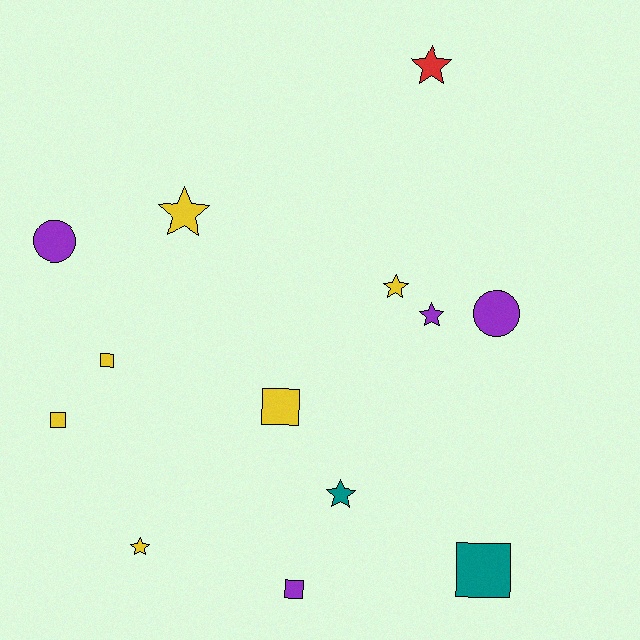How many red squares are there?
There are no red squares.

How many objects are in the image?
There are 13 objects.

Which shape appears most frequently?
Star, with 6 objects.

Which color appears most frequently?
Yellow, with 6 objects.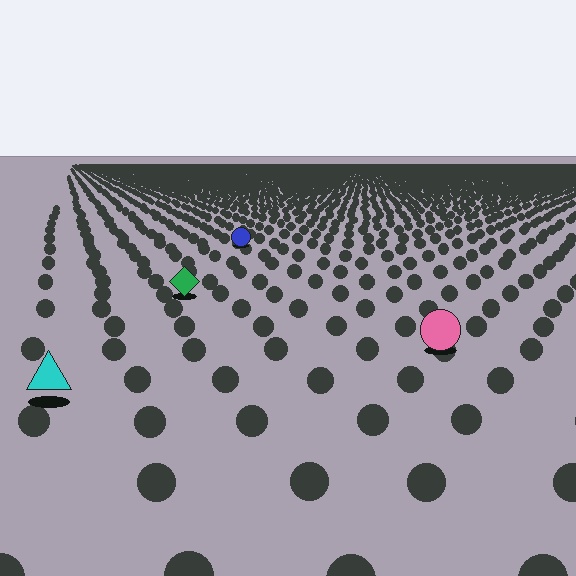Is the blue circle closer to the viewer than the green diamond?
No. The green diamond is closer — you can tell from the texture gradient: the ground texture is coarser near it.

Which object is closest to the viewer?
The cyan triangle is closest. The texture marks near it are larger and more spread out.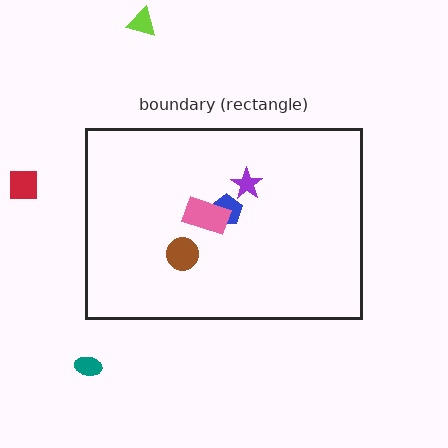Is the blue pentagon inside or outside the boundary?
Inside.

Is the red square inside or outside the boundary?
Outside.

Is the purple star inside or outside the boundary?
Inside.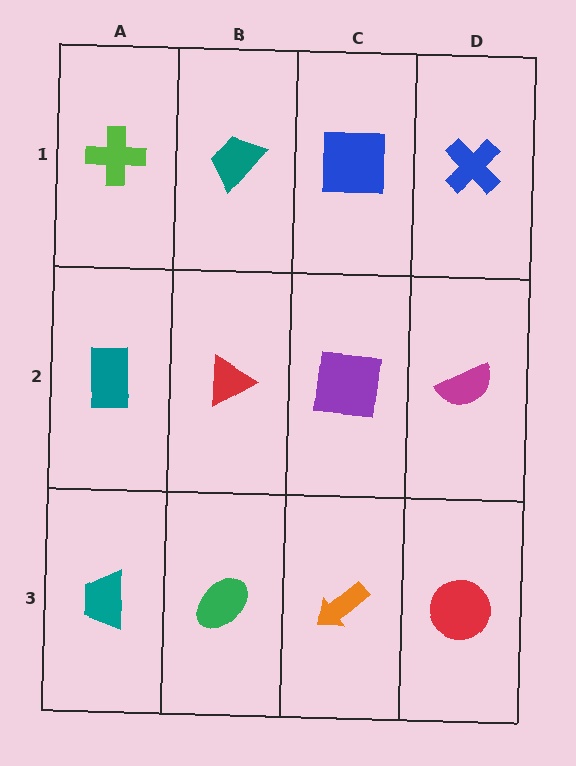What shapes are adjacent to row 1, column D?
A magenta semicircle (row 2, column D), a blue square (row 1, column C).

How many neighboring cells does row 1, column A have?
2.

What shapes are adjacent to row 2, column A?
A lime cross (row 1, column A), a teal trapezoid (row 3, column A), a red triangle (row 2, column B).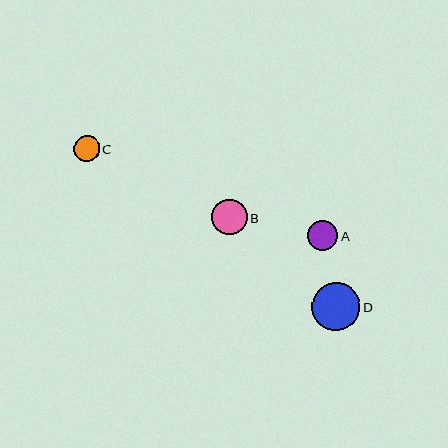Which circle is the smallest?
Circle C is the smallest with a size of approximately 26 pixels.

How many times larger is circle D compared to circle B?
Circle D is approximately 1.4 times the size of circle B.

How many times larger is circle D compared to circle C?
Circle D is approximately 1.9 times the size of circle C.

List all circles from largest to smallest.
From largest to smallest: D, B, A, C.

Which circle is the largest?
Circle D is the largest with a size of approximately 48 pixels.